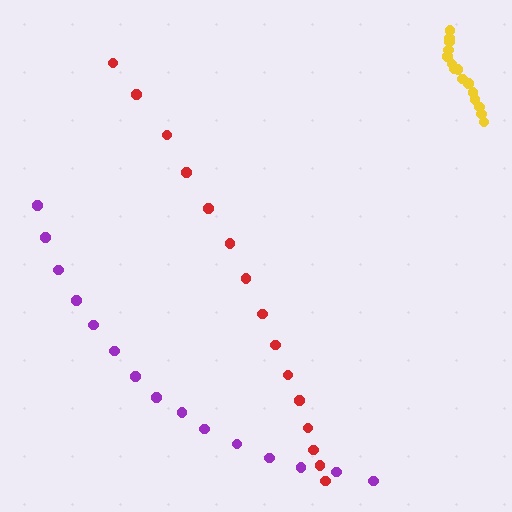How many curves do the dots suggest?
There are 3 distinct paths.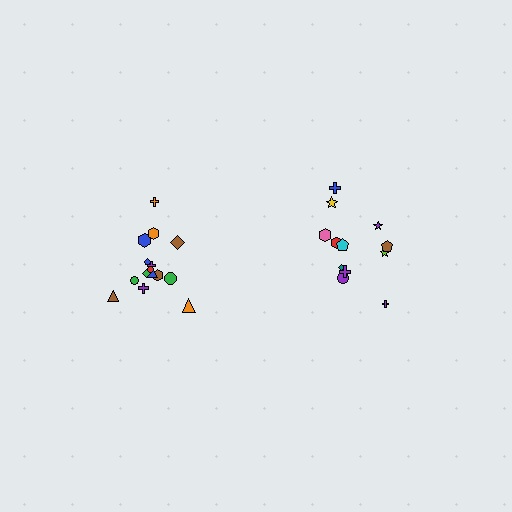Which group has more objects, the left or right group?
The left group.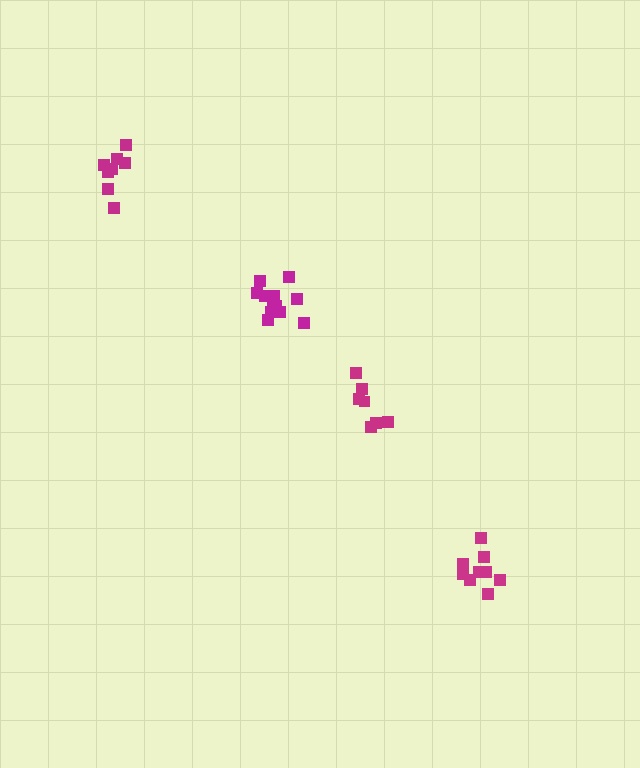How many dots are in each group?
Group 1: 12 dots, Group 2: 7 dots, Group 3: 8 dots, Group 4: 9 dots (36 total).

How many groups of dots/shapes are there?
There are 4 groups.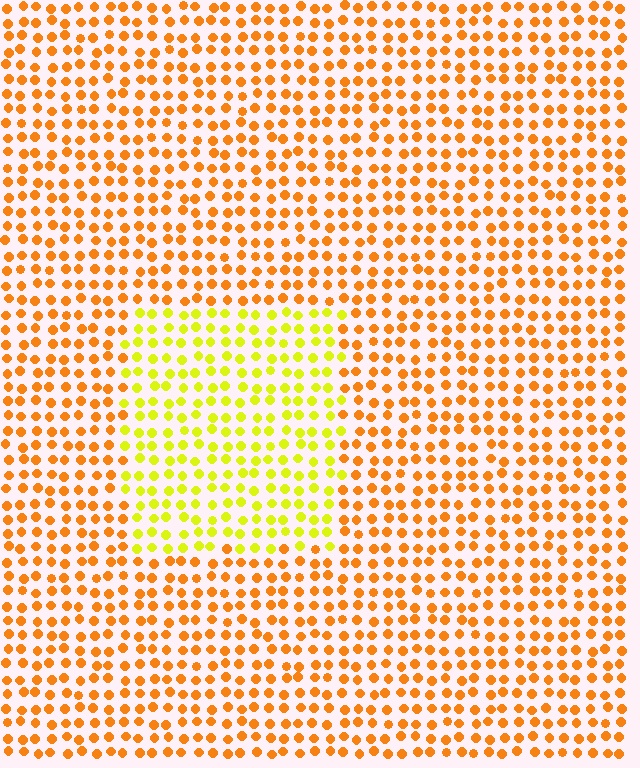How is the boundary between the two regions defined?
The boundary is defined purely by a slight shift in hue (about 37 degrees). Spacing, size, and orientation are identical on both sides.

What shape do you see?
I see a rectangle.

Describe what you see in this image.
The image is filled with small orange elements in a uniform arrangement. A rectangle-shaped region is visible where the elements are tinted to a slightly different hue, forming a subtle color boundary.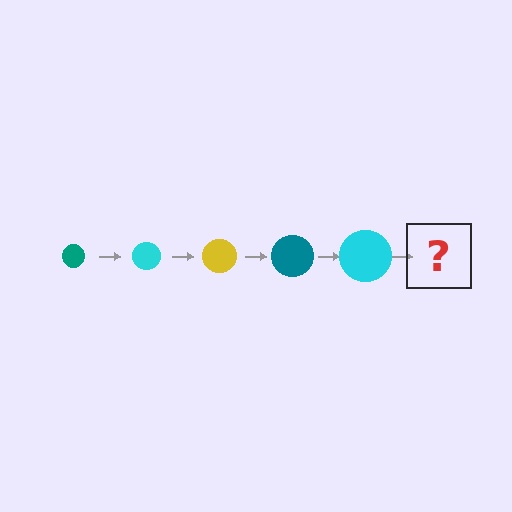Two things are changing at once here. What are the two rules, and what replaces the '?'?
The two rules are that the circle grows larger each step and the color cycles through teal, cyan, and yellow. The '?' should be a yellow circle, larger than the previous one.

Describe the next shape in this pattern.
It should be a yellow circle, larger than the previous one.